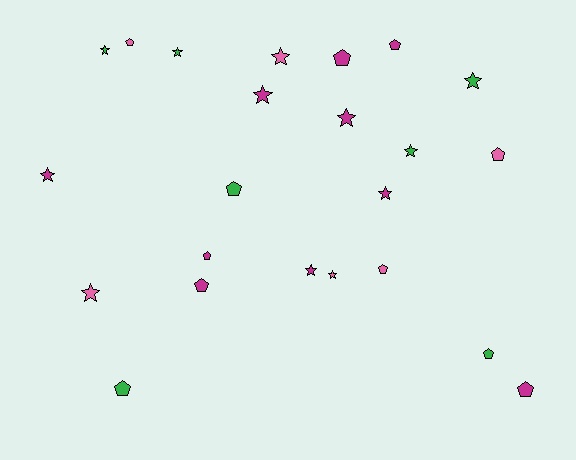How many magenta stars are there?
There are 5 magenta stars.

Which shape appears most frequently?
Star, with 12 objects.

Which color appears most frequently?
Magenta, with 10 objects.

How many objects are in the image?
There are 23 objects.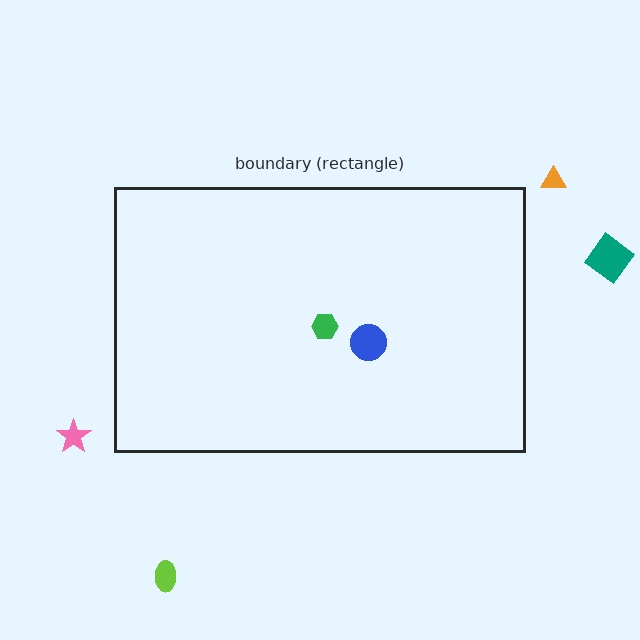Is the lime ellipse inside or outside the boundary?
Outside.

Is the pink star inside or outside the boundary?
Outside.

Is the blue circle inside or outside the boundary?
Inside.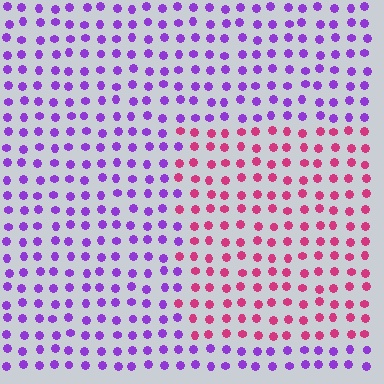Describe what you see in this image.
The image is filled with small purple elements in a uniform arrangement. A rectangle-shaped region is visible where the elements are tinted to a slightly different hue, forming a subtle color boundary.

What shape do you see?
I see a rectangle.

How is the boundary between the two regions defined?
The boundary is defined purely by a slight shift in hue (about 57 degrees). Spacing, size, and orientation are identical on both sides.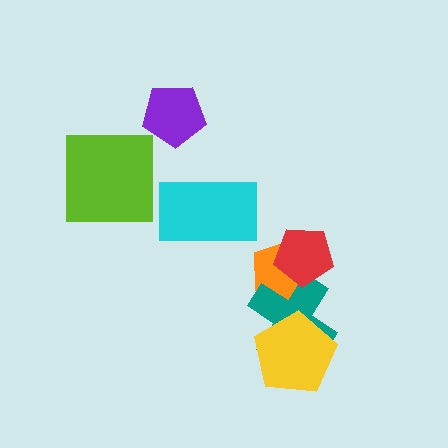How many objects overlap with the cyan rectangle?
0 objects overlap with the cyan rectangle.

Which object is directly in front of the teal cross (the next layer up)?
The red pentagon is directly in front of the teal cross.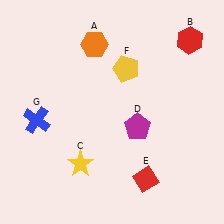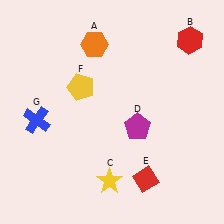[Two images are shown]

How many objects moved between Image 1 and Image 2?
2 objects moved between the two images.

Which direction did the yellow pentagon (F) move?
The yellow pentagon (F) moved left.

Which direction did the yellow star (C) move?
The yellow star (C) moved right.